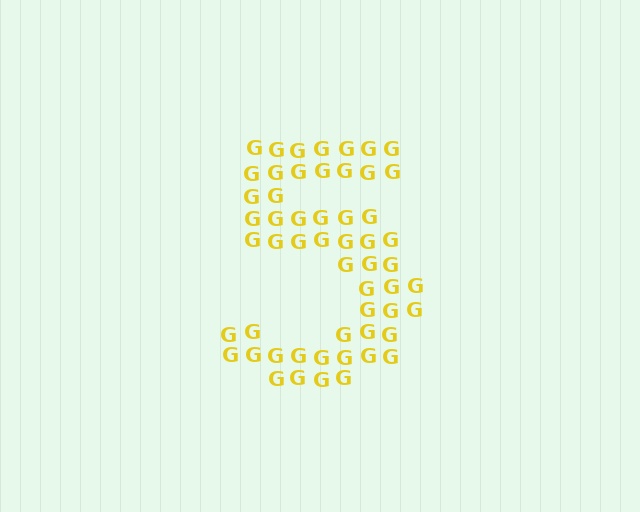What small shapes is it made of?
It is made of small letter G's.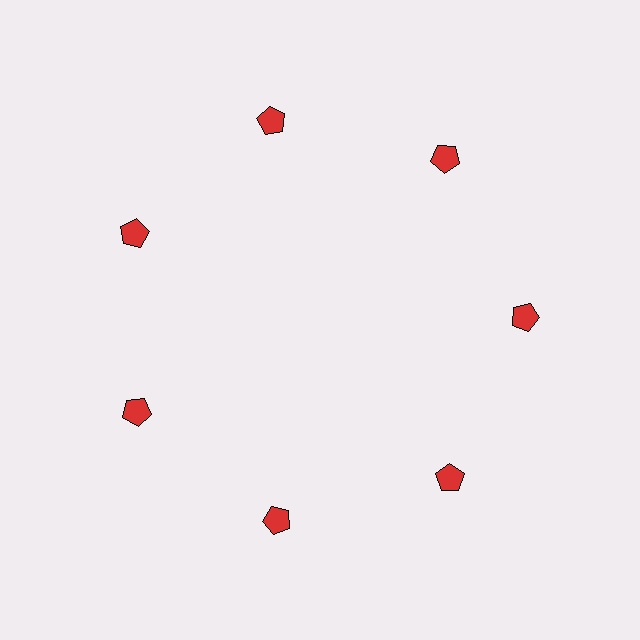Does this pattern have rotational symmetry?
Yes, this pattern has 7-fold rotational symmetry. It looks the same after rotating 51 degrees around the center.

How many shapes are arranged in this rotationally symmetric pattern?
There are 7 shapes, arranged in 7 groups of 1.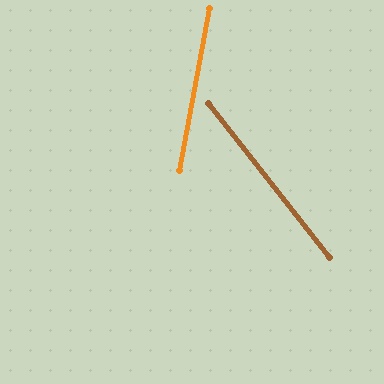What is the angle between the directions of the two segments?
Approximately 48 degrees.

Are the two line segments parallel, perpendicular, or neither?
Neither parallel nor perpendicular — they differ by about 48°.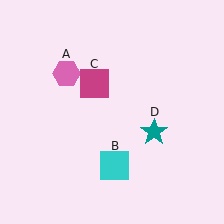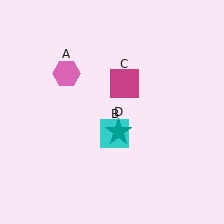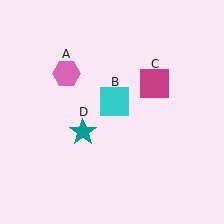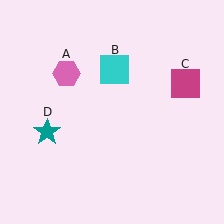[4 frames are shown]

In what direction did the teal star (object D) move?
The teal star (object D) moved left.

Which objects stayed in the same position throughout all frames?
Pink hexagon (object A) remained stationary.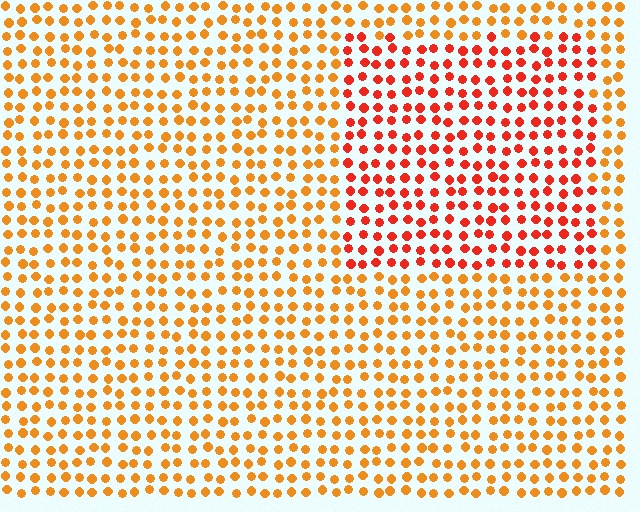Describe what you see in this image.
The image is filled with small orange elements in a uniform arrangement. A rectangle-shaped region is visible where the elements are tinted to a slightly different hue, forming a subtle color boundary.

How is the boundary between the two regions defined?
The boundary is defined purely by a slight shift in hue (about 29 degrees). Spacing, size, and orientation are identical on both sides.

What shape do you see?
I see a rectangle.